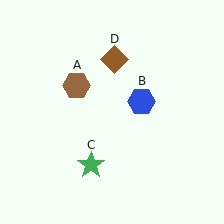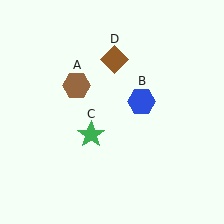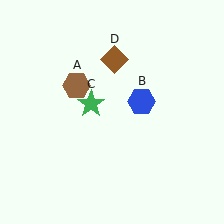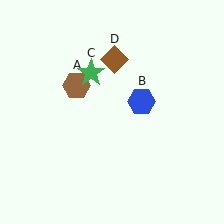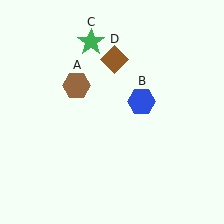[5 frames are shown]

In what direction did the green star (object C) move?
The green star (object C) moved up.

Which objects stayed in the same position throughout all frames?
Brown hexagon (object A) and blue hexagon (object B) and brown diamond (object D) remained stationary.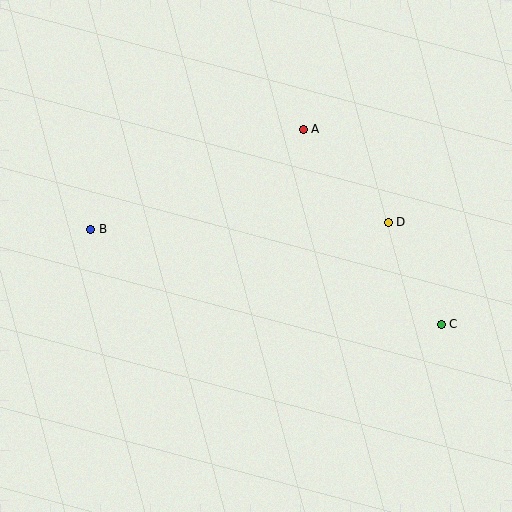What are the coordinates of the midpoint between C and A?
The midpoint between C and A is at (372, 227).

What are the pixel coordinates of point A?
Point A is at (303, 129).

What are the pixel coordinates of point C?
Point C is at (441, 324).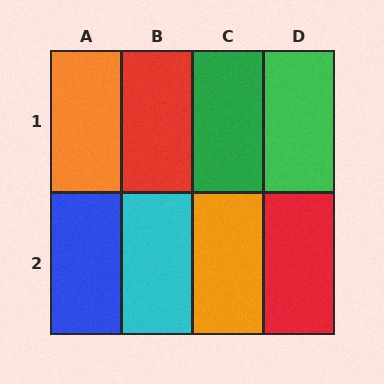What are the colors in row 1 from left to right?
Orange, red, green, green.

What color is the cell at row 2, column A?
Blue.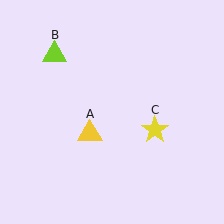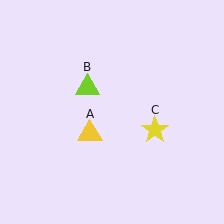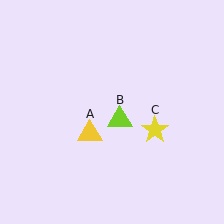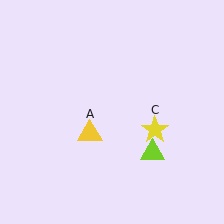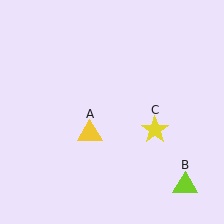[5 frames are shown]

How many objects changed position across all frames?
1 object changed position: lime triangle (object B).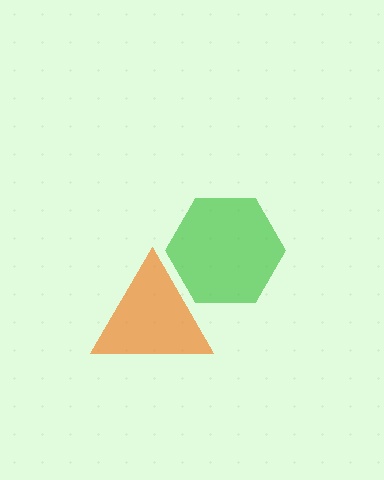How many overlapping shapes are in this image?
There are 2 overlapping shapes in the image.